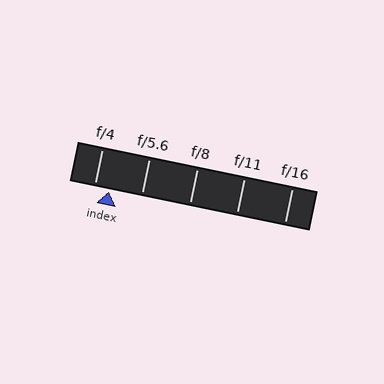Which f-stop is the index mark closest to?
The index mark is closest to f/4.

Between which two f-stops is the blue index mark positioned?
The index mark is between f/4 and f/5.6.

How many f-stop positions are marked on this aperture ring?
There are 5 f-stop positions marked.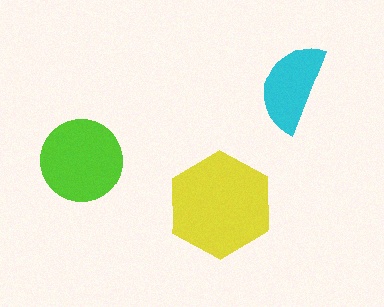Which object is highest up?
The cyan semicircle is topmost.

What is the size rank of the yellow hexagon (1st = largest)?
1st.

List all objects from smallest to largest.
The cyan semicircle, the lime circle, the yellow hexagon.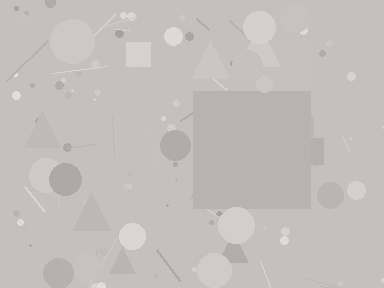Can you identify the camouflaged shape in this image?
The camouflaged shape is a square.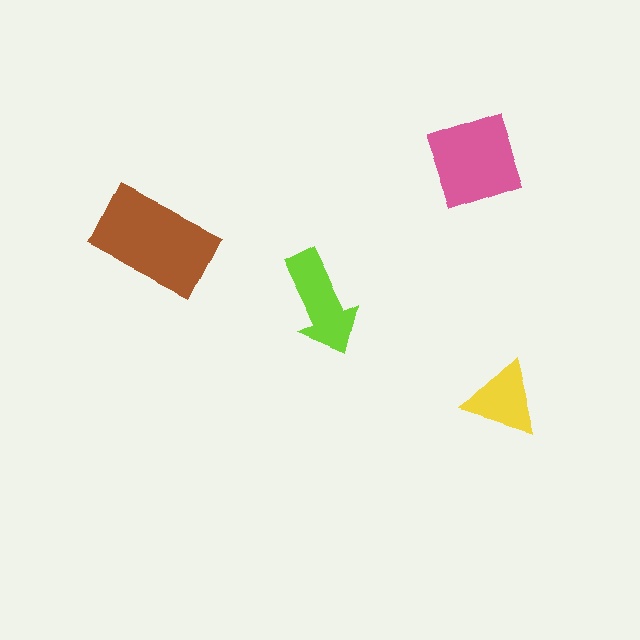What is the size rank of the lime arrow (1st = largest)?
3rd.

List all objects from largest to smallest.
The brown rectangle, the pink diamond, the lime arrow, the yellow triangle.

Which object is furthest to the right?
The yellow triangle is rightmost.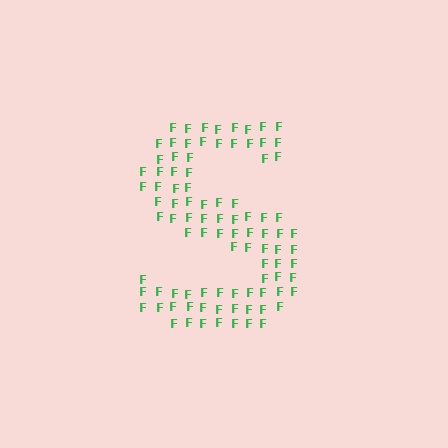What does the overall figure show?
The overall figure shows the letter S.